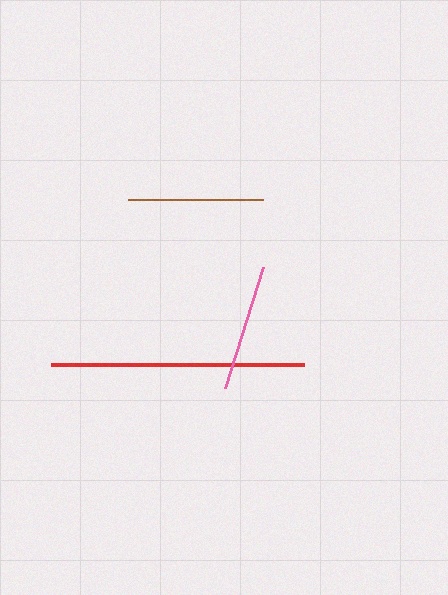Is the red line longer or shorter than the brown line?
The red line is longer than the brown line.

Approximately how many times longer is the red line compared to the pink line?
The red line is approximately 2.0 times the length of the pink line.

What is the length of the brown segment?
The brown segment is approximately 135 pixels long.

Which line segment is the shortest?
The pink line is the shortest at approximately 127 pixels.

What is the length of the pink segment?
The pink segment is approximately 127 pixels long.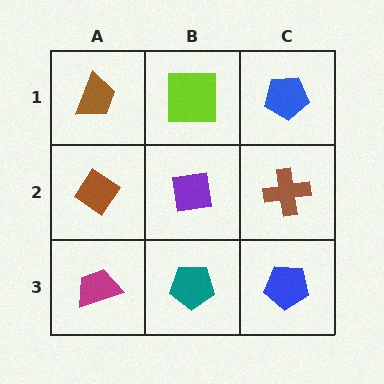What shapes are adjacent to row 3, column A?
A brown diamond (row 2, column A), a teal pentagon (row 3, column B).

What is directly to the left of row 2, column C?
A purple square.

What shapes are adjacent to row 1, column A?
A brown diamond (row 2, column A), a lime square (row 1, column B).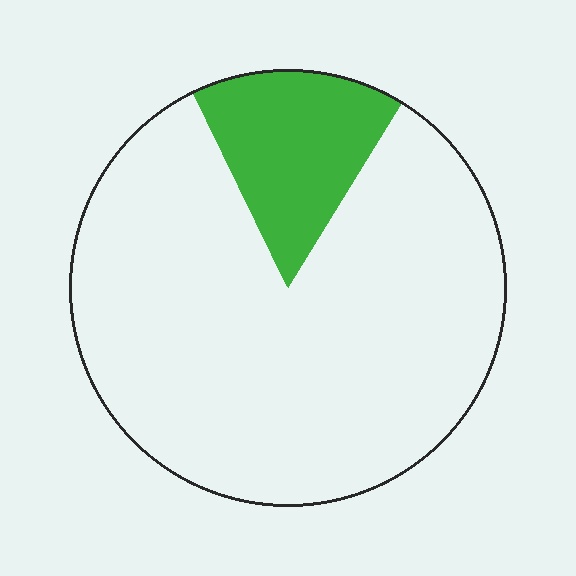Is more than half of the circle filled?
No.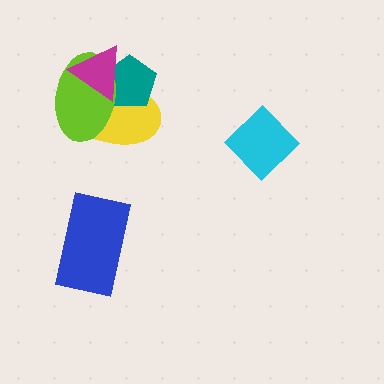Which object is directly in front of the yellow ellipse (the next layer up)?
The teal pentagon is directly in front of the yellow ellipse.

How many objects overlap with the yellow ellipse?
3 objects overlap with the yellow ellipse.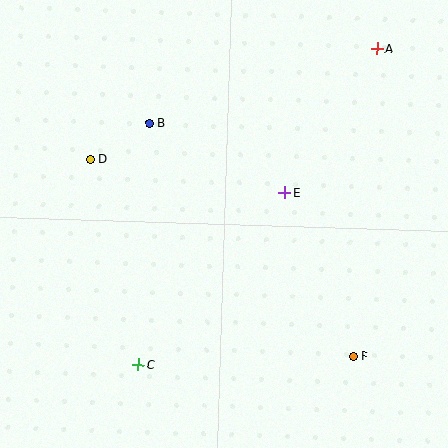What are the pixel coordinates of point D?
Point D is at (90, 159).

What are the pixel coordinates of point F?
Point F is at (353, 356).